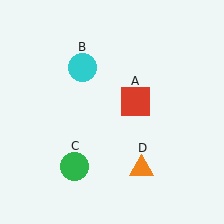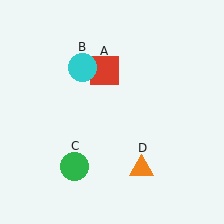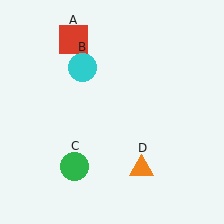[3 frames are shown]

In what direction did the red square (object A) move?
The red square (object A) moved up and to the left.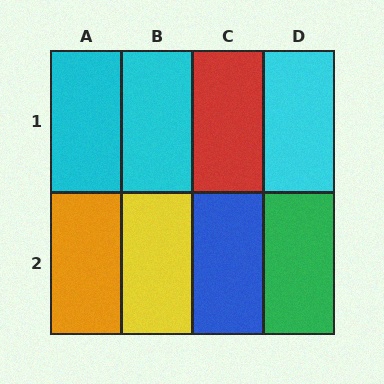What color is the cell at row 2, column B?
Yellow.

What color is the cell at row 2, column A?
Orange.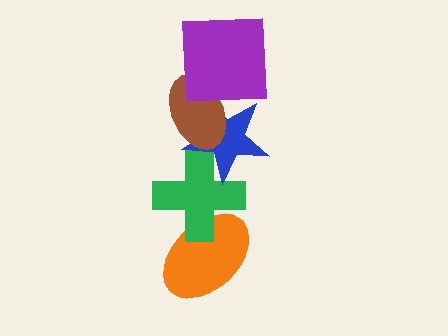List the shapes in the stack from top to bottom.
From top to bottom: the purple square, the brown ellipse, the blue star, the green cross, the orange ellipse.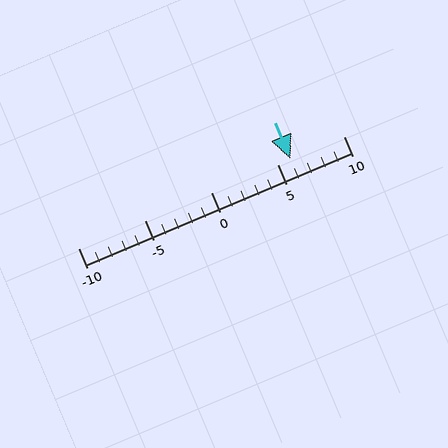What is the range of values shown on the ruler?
The ruler shows values from -10 to 10.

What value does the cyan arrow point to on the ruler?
The cyan arrow points to approximately 6.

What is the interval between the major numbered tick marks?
The major tick marks are spaced 5 units apart.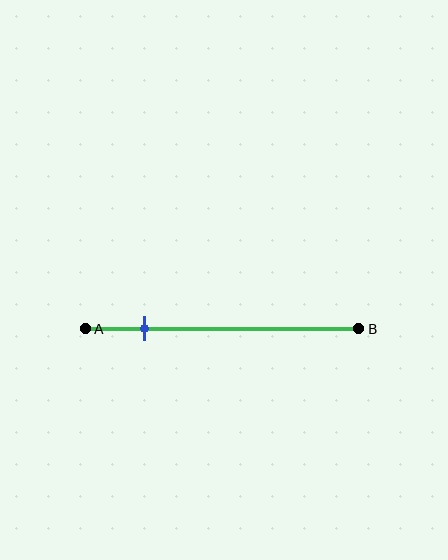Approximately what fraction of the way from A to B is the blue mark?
The blue mark is approximately 20% of the way from A to B.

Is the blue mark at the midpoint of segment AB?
No, the mark is at about 20% from A, not at the 50% midpoint.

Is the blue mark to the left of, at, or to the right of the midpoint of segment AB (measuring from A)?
The blue mark is to the left of the midpoint of segment AB.